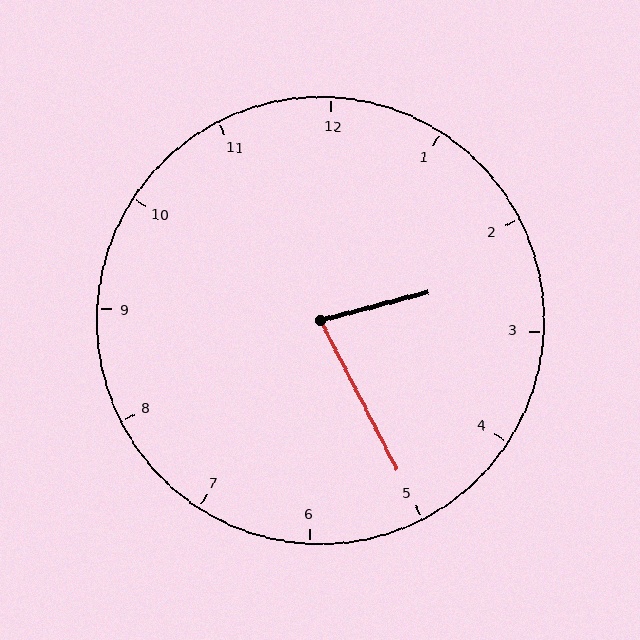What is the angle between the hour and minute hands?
Approximately 78 degrees.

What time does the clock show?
2:25.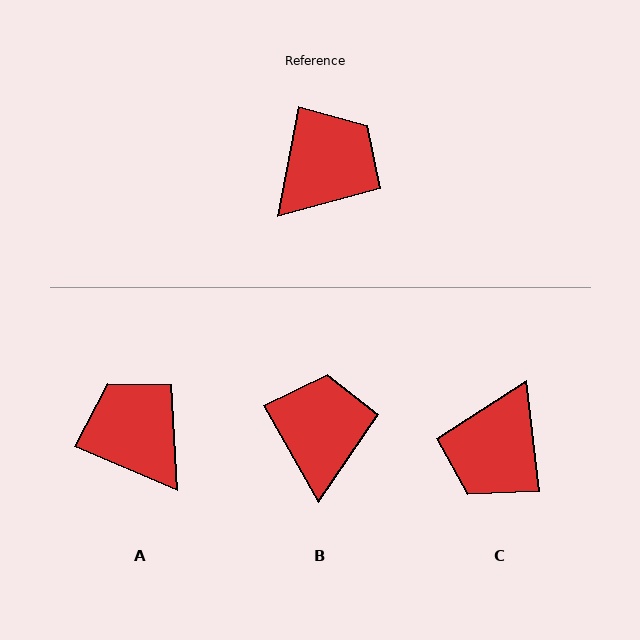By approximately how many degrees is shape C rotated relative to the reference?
Approximately 162 degrees clockwise.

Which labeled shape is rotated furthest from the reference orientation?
C, about 162 degrees away.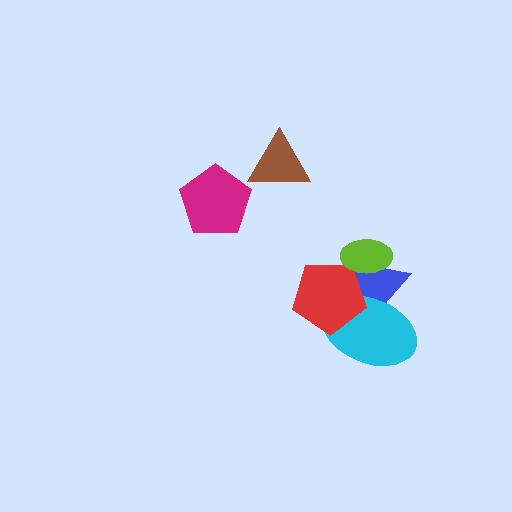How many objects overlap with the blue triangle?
3 objects overlap with the blue triangle.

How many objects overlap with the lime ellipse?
2 objects overlap with the lime ellipse.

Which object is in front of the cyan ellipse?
The red pentagon is in front of the cyan ellipse.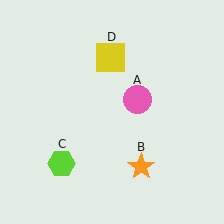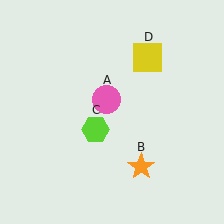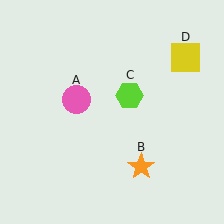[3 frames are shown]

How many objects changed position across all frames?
3 objects changed position: pink circle (object A), lime hexagon (object C), yellow square (object D).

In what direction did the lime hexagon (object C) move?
The lime hexagon (object C) moved up and to the right.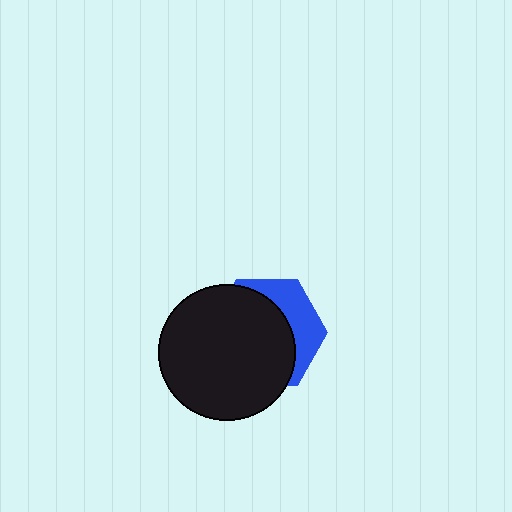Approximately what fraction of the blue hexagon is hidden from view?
Roughly 67% of the blue hexagon is hidden behind the black circle.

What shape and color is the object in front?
The object in front is a black circle.